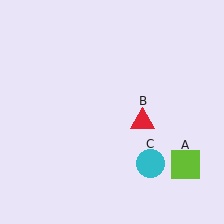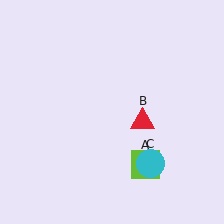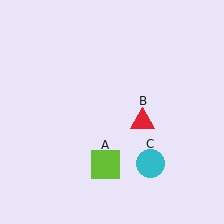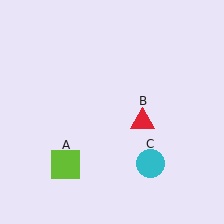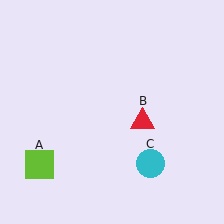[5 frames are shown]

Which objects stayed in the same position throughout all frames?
Red triangle (object B) and cyan circle (object C) remained stationary.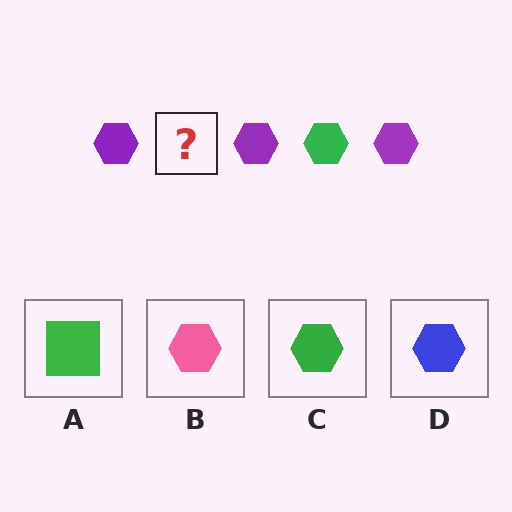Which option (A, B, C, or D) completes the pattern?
C.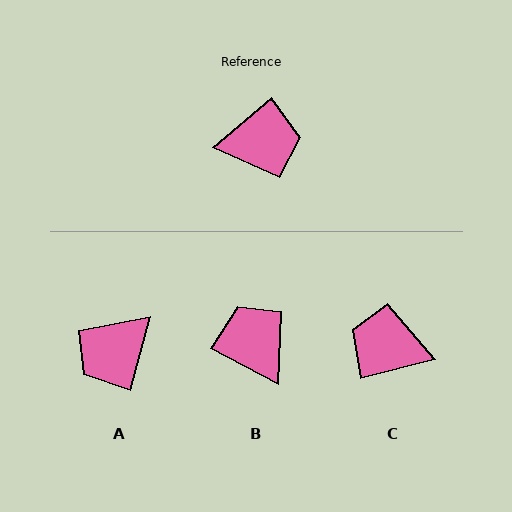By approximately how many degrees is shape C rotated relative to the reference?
Approximately 154 degrees counter-clockwise.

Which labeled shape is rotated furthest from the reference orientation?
C, about 154 degrees away.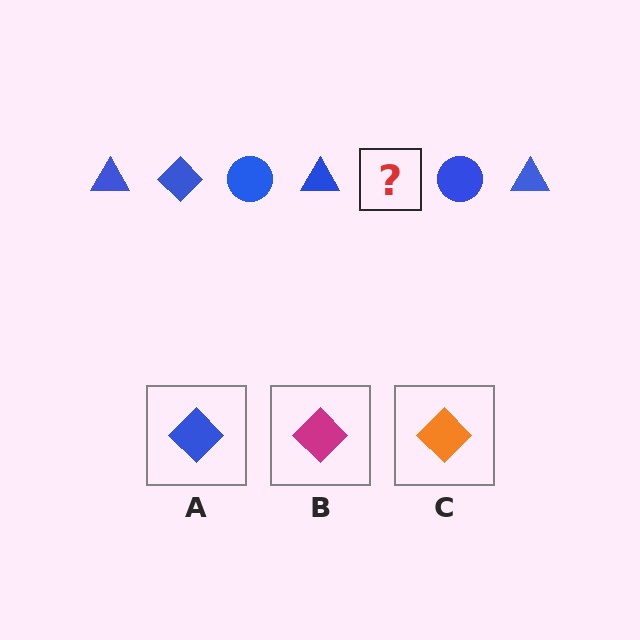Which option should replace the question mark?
Option A.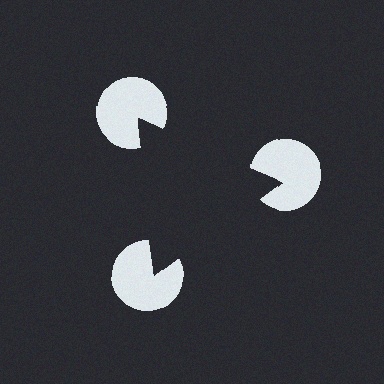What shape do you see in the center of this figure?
An illusory triangle — its edges are inferred from the aligned wedge cuts in the pac-man discs, not physically drawn.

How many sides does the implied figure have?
3 sides.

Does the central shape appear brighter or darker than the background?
It typically appears slightly darker than the background, even though no actual brightness change is drawn.